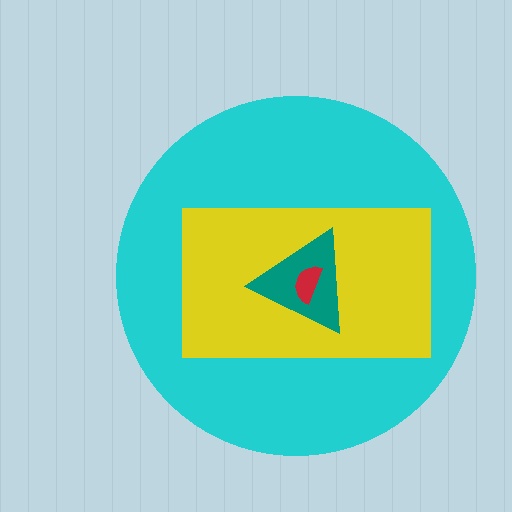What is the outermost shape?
The cyan circle.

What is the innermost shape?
The red semicircle.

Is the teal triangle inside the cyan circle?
Yes.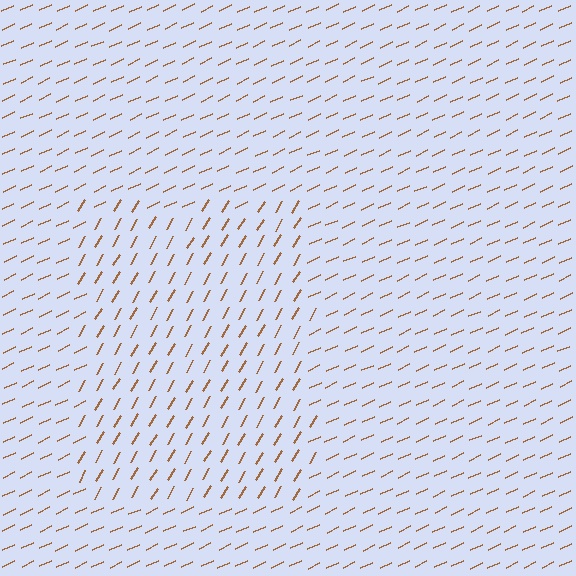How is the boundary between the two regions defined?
The boundary is defined purely by a change in line orientation (approximately 35 degrees difference). All lines are the same color and thickness.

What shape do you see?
I see a rectangle.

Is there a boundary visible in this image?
Yes, there is a texture boundary formed by a change in line orientation.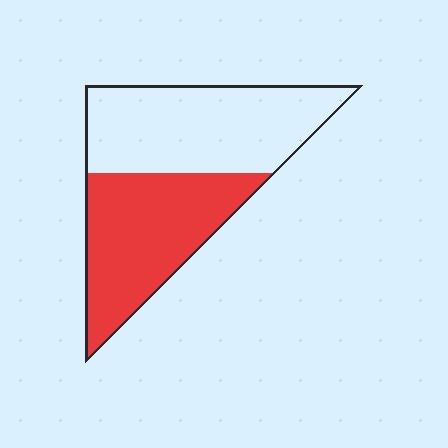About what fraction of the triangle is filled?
About one half (1/2).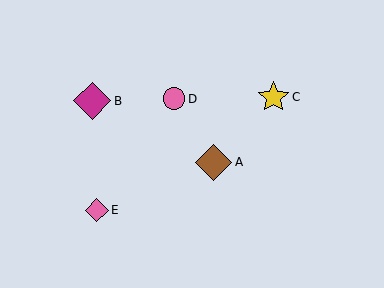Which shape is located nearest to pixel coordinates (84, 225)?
The pink diamond (labeled E) at (97, 210) is nearest to that location.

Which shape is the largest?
The magenta diamond (labeled B) is the largest.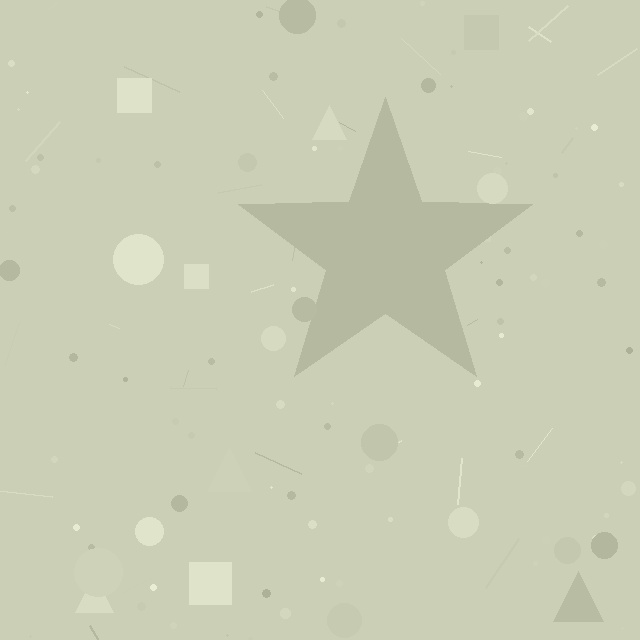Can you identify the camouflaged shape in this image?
The camouflaged shape is a star.